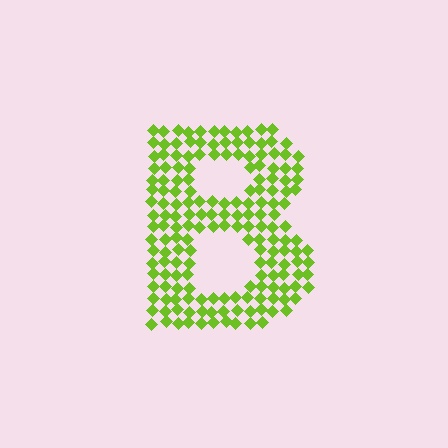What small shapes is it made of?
It is made of small diamonds.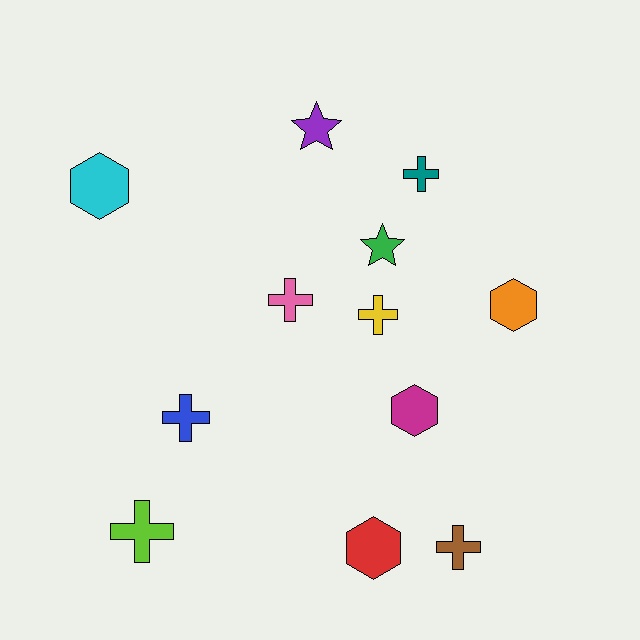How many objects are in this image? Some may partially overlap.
There are 12 objects.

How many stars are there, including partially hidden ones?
There are 2 stars.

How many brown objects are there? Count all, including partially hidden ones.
There is 1 brown object.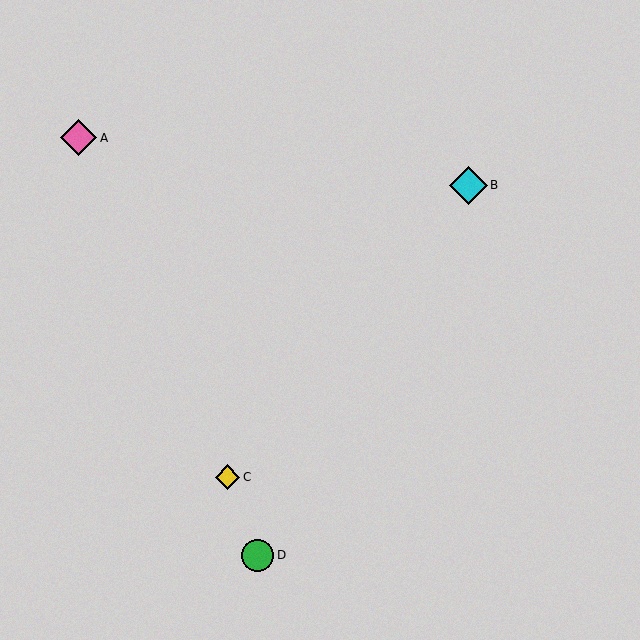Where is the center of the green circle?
The center of the green circle is at (258, 555).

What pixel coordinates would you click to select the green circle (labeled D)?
Click at (258, 555) to select the green circle D.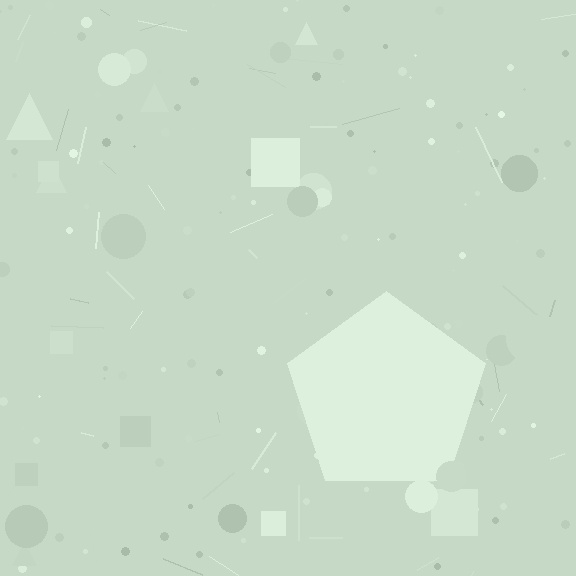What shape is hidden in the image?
A pentagon is hidden in the image.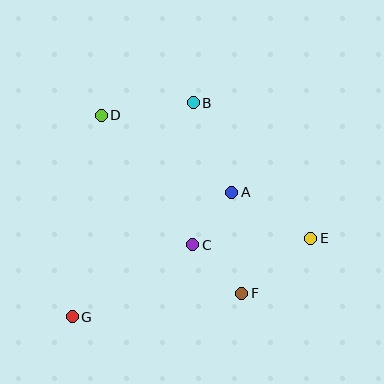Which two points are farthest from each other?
Points E and G are farthest from each other.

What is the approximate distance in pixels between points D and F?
The distance between D and F is approximately 227 pixels.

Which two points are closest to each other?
Points A and C are closest to each other.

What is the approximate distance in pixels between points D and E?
The distance between D and E is approximately 243 pixels.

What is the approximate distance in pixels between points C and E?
The distance between C and E is approximately 118 pixels.